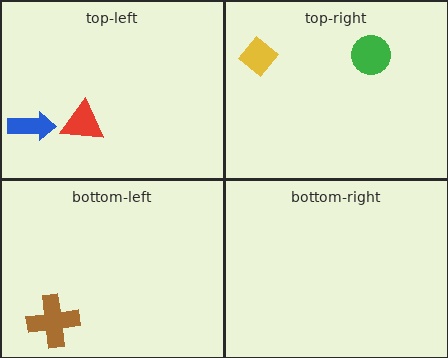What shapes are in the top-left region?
The blue arrow, the red triangle.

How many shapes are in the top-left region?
2.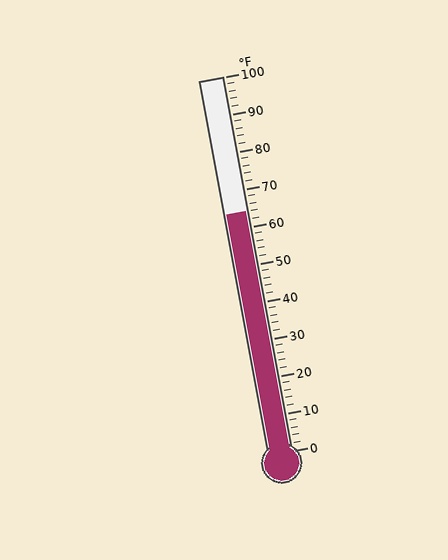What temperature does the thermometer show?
The thermometer shows approximately 64°F.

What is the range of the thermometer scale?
The thermometer scale ranges from 0°F to 100°F.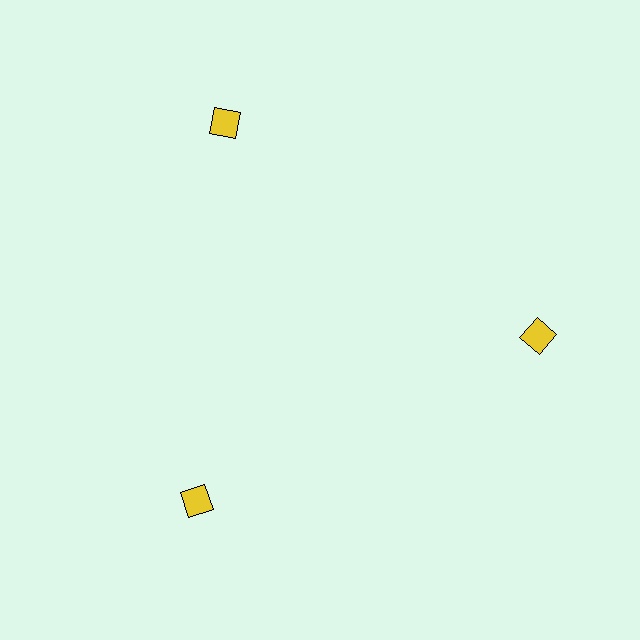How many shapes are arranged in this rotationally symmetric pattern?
There are 3 shapes, arranged in 3 groups of 1.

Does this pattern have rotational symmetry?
Yes, this pattern has 3-fold rotational symmetry. It looks the same after rotating 120 degrees around the center.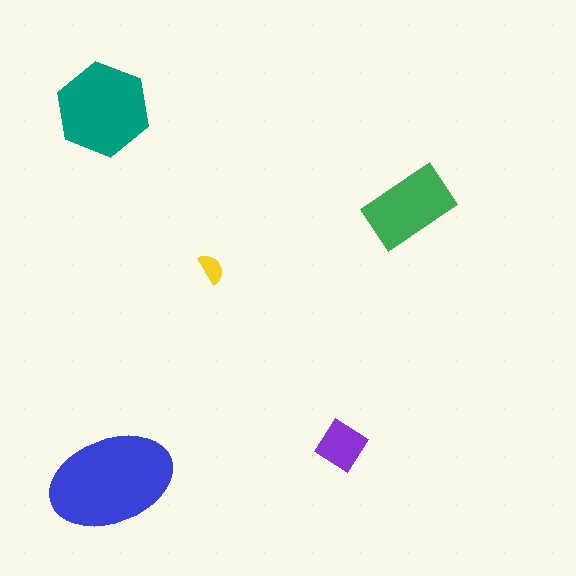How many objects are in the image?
There are 5 objects in the image.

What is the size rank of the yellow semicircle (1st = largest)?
5th.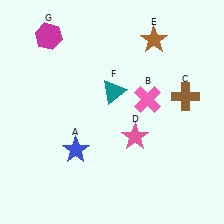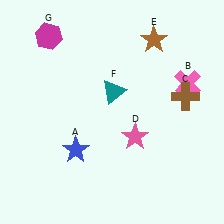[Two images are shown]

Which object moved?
The pink cross (B) moved right.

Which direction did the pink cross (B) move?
The pink cross (B) moved right.